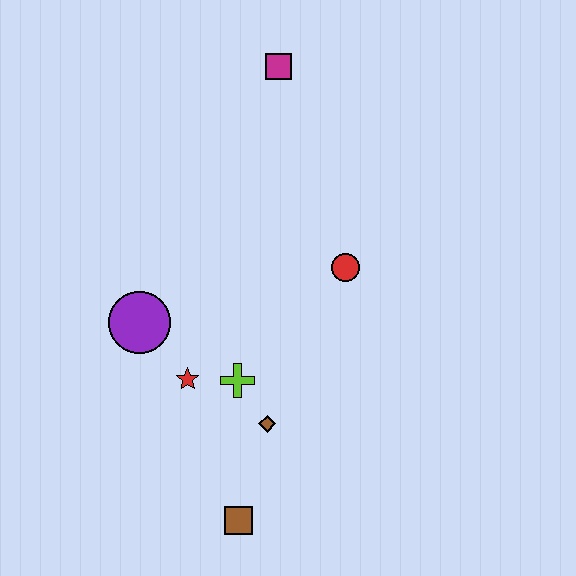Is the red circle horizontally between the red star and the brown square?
No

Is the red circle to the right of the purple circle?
Yes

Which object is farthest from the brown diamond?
The magenta square is farthest from the brown diamond.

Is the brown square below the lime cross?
Yes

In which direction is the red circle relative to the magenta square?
The red circle is below the magenta square.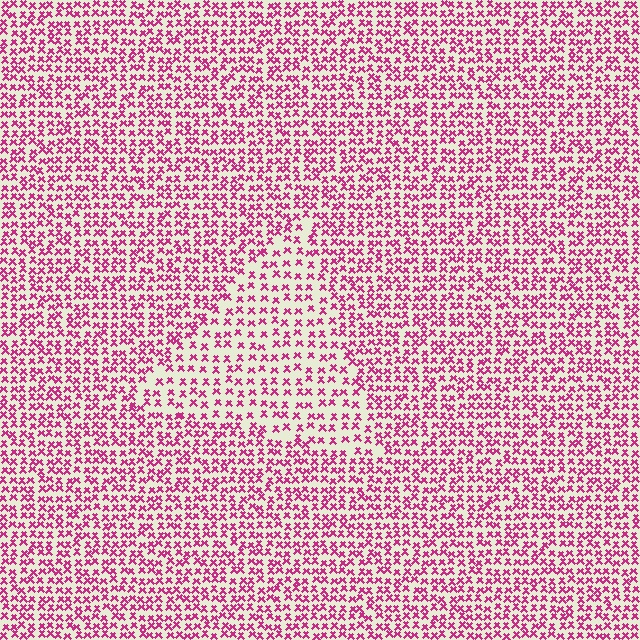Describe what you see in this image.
The image contains small magenta elements arranged at two different densities. A triangle-shaped region is visible where the elements are less densely packed than the surrounding area.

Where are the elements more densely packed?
The elements are more densely packed outside the triangle boundary.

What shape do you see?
I see a triangle.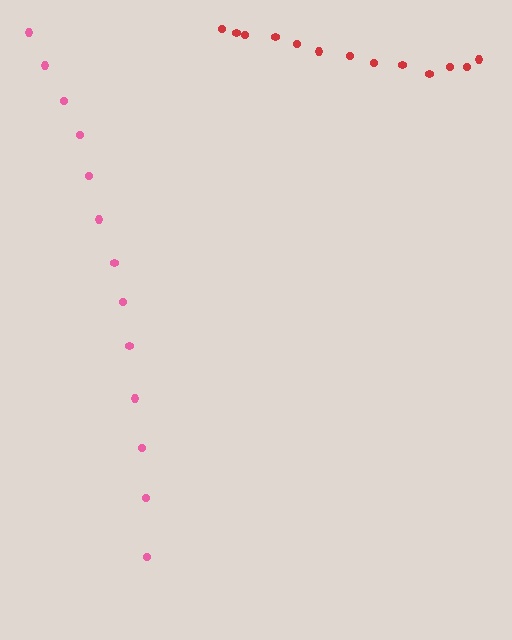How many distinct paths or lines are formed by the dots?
There are 2 distinct paths.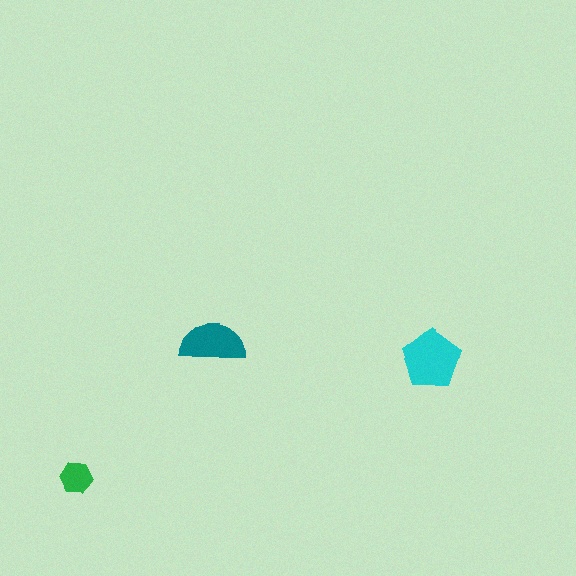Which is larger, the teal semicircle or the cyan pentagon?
The cyan pentagon.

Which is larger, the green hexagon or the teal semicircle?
The teal semicircle.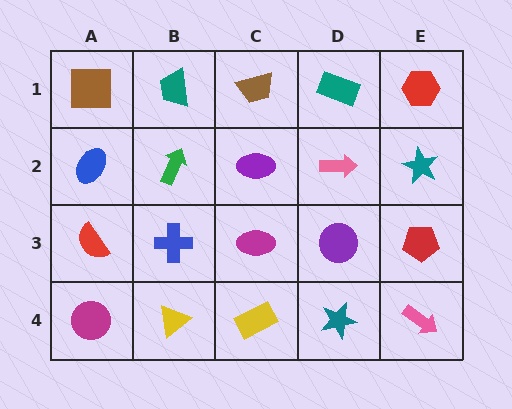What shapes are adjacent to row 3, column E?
A teal star (row 2, column E), a pink arrow (row 4, column E), a purple circle (row 3, column D).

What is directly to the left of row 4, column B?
A magenta circle.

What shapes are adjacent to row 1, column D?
A pink arrow (row 2, column D), a brown trapezoid (row 1, column C), a red hexagon (row 1, column E).